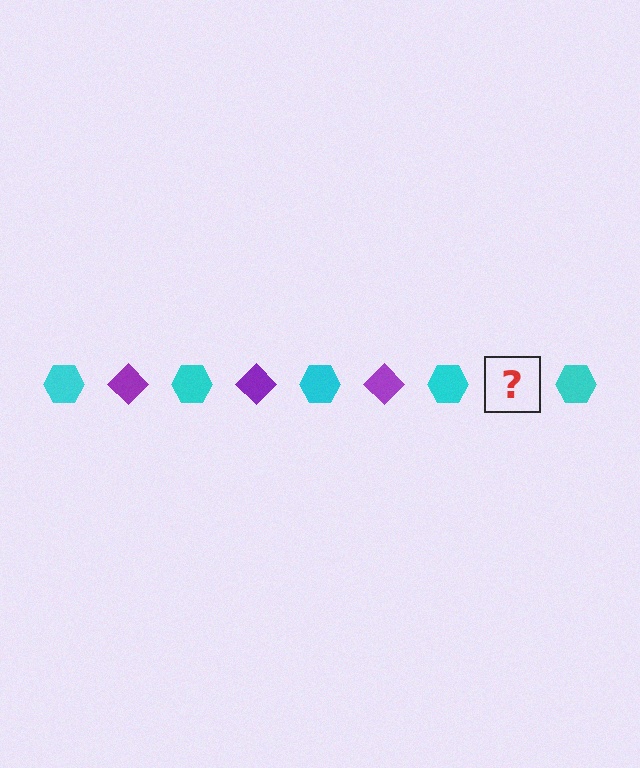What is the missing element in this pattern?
The missing element is a purple diamond.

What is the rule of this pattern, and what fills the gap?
The rule is that the pattern alternates between cyan hexagon and purple diamond. The gap should be filled with a purple diamond.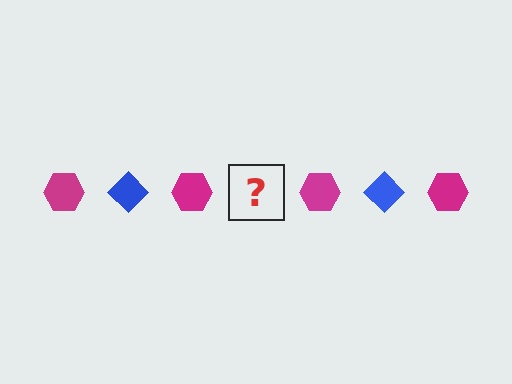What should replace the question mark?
The question mark should be replaced with a blue diamond.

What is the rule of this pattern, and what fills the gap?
The rule is that the pattern alternates between magenta hexagon and blue diamond. The gap should be filled with a blue diamond.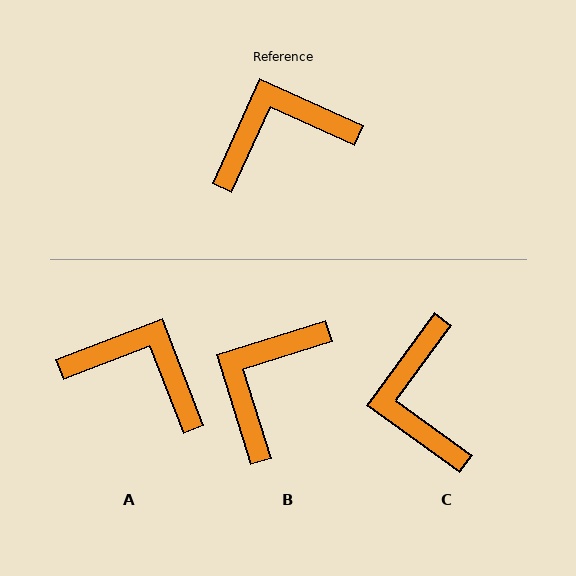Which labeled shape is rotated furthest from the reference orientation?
C, about 78 degrees away.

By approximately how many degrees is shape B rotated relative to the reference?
Approximately 41 degrees counter-clockwise.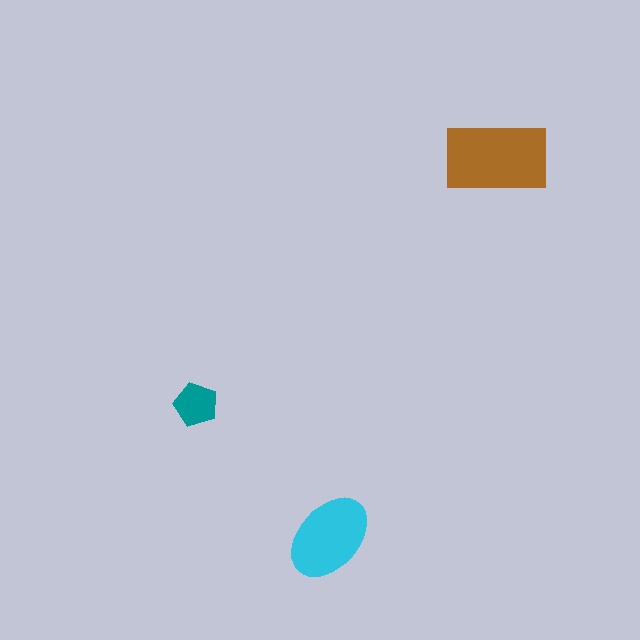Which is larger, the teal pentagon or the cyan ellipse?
The cyan ellipse.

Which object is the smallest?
The teal pentagon.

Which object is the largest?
The brown rectangle.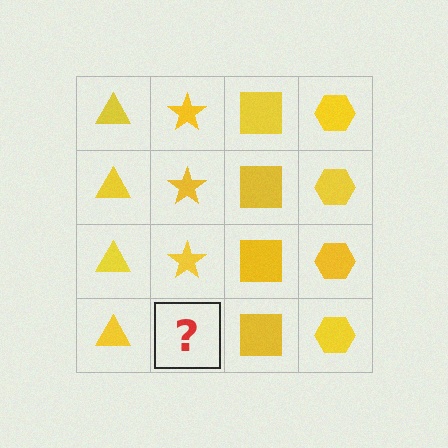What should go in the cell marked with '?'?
The missing cell should contain a yellow star.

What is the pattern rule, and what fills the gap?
The rule is that each column has a consistent shape. The gap should be filled with a yellow star.